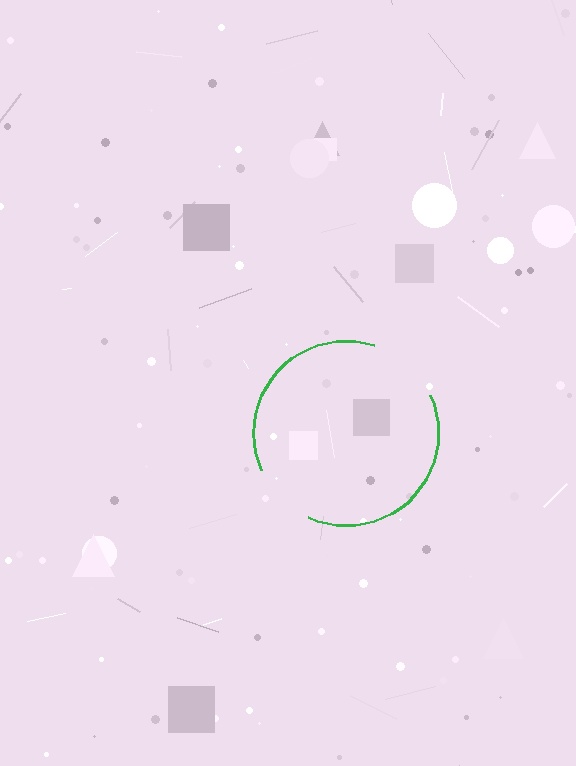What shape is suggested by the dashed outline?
The dashed outline suggests a circle.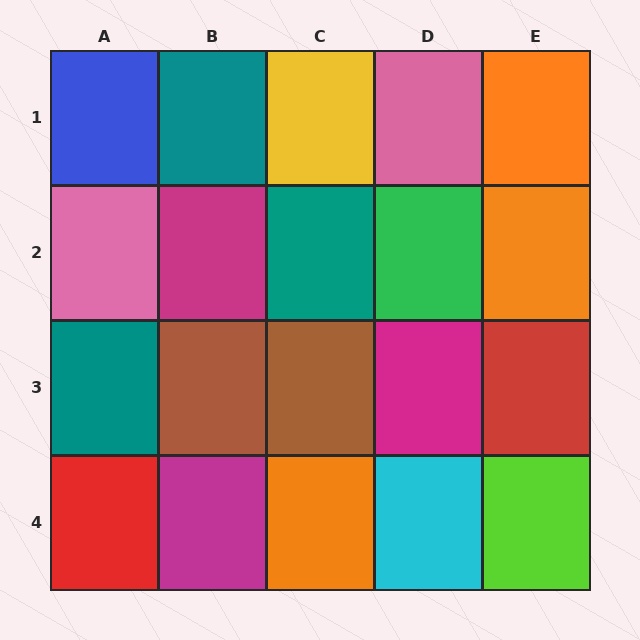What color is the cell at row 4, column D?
Cyan.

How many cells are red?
2 cells are red.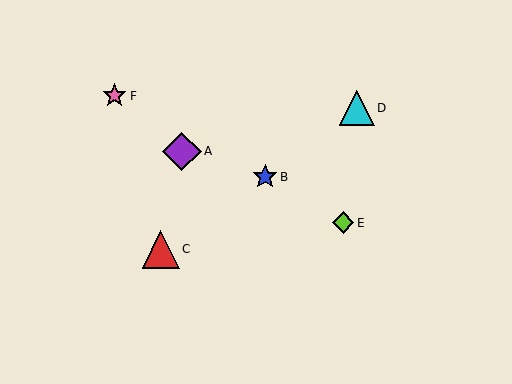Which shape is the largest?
The purple diamond (labeled A) is the largest.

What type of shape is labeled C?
Shape C is a red triangle.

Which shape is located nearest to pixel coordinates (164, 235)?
The red triangle (labeled C) at (161, 249) is nearest to that location.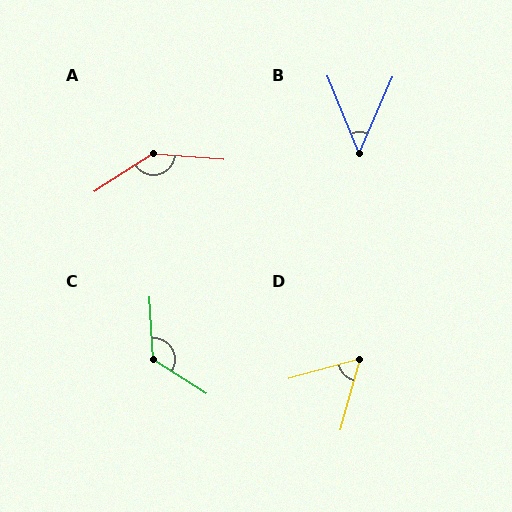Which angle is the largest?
A, at approximately 142 degrees.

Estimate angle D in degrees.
Approximately 59 degrees.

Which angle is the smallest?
B, at approximately 46 degrees.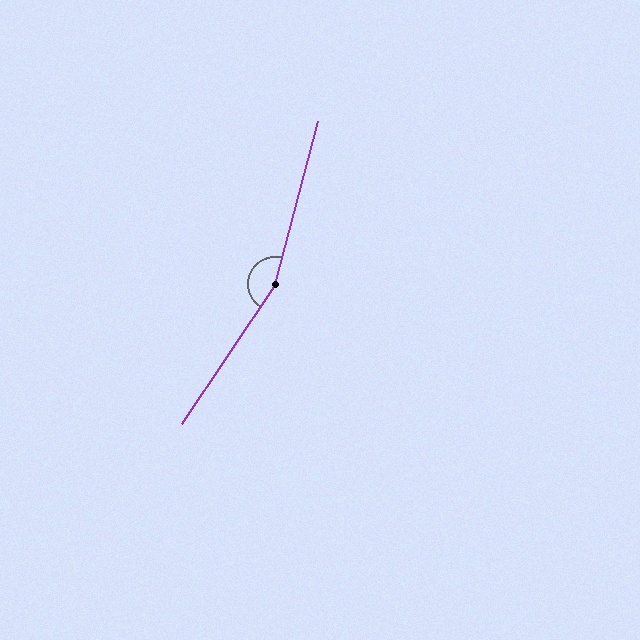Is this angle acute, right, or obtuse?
It is obtuse.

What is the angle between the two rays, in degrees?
Approximately 161 degrees.